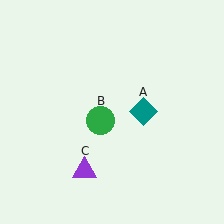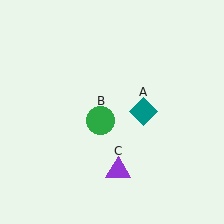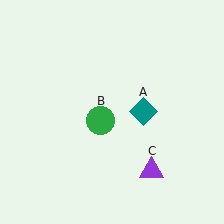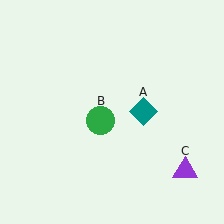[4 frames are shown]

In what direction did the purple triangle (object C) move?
The purple triangle (object C) moved right.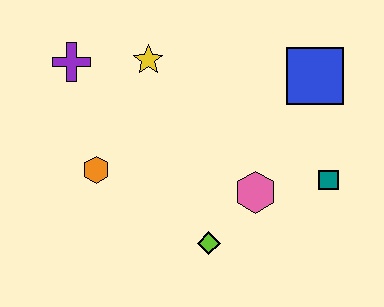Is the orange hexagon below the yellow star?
Yes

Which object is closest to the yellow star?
The purple cross is closest to the yellow star.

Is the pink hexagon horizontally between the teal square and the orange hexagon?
Yes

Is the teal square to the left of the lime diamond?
No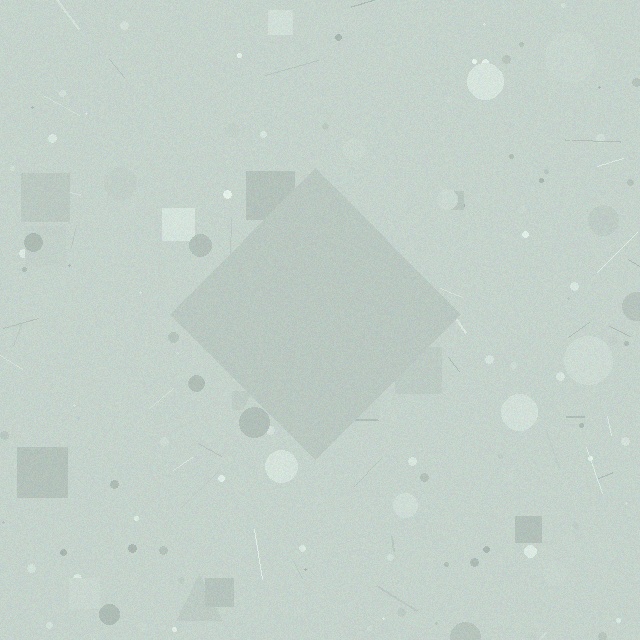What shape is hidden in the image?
A diamond is hidden in the image.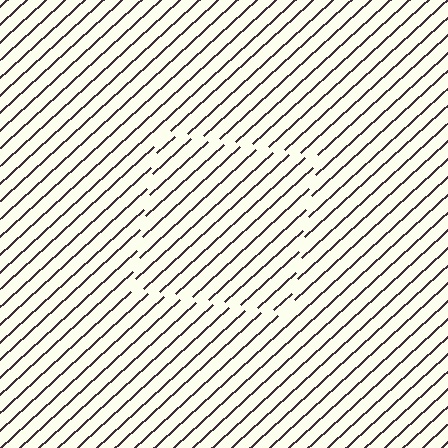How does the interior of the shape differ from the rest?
The interior of the shape contains the same grating, shifted by half a period — the contour is defined by the phase discontinuity where line-ends from the inner and outer gratings abut.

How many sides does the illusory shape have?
4 sides — the line-ends trace a square.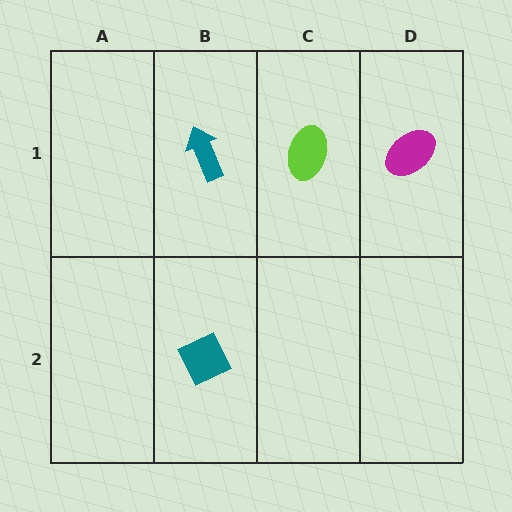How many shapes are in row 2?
1 shape.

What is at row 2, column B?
A teal diamond.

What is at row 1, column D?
A magenta ellipse.